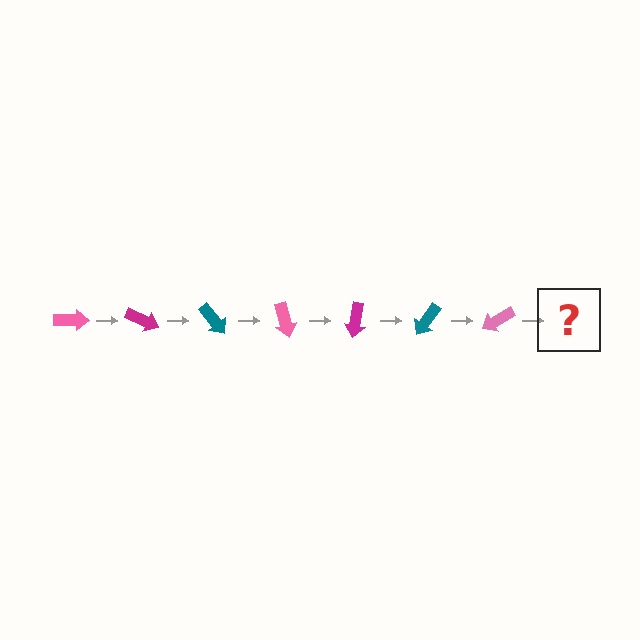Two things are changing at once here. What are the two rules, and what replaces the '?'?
The two rules are that it rotates 25 degrees each step and the color cycles through pink, magenta, and teal. The '?' should be a magenta arrow, rotated 175 degrees from the start.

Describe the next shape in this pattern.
It should be a magenta arrow, rotated 175 degrees from the start.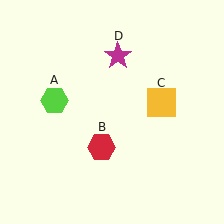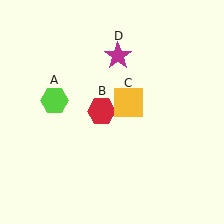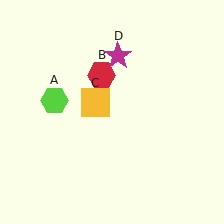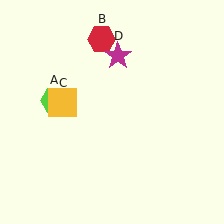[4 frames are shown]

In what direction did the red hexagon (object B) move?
The red hexagon (object B) moved up.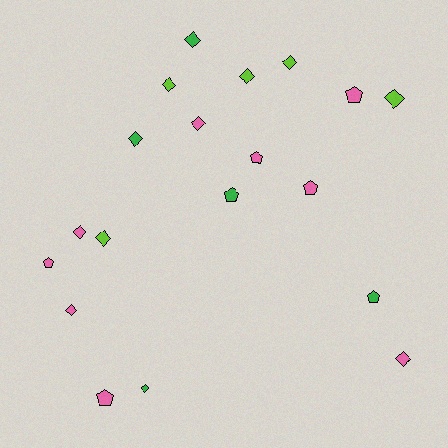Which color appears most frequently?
Pink, with 9 objects.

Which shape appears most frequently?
Diamond, with 12 objects.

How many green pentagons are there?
There are 2 green pentagons.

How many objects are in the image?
There are 19 objects.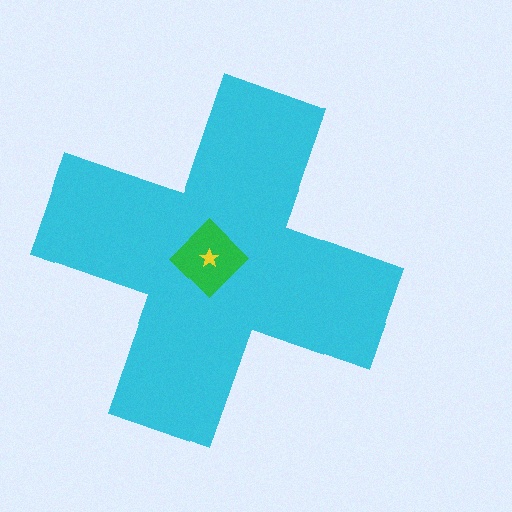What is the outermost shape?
The cyan cross.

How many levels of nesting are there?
3.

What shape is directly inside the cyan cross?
The green diamond.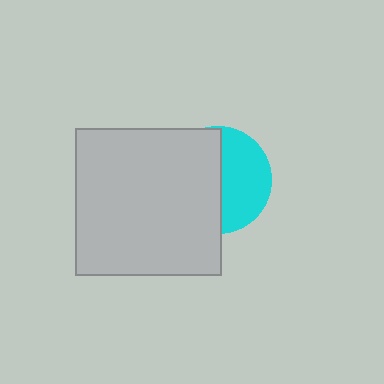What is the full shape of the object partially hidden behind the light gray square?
The partially hidden object is a cyan circle.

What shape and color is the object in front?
The object in front is a light gray square.